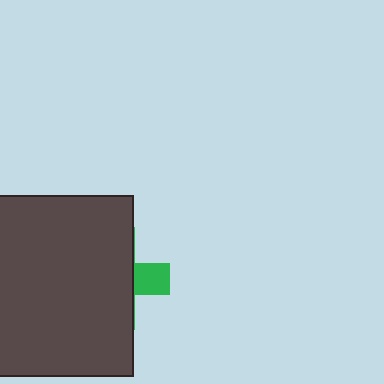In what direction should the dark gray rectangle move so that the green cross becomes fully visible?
The dark gray rectangle should move left. That is the shortest direction to clear the overlap and leave the green cross fully visible.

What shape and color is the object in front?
The object in front is a dark gray rectangle.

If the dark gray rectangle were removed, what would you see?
You would see the complete green cross.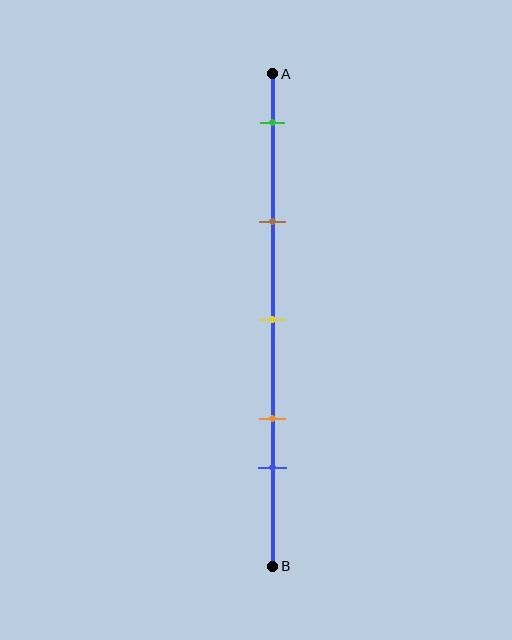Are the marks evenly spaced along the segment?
No, the marks are not evenly spaced.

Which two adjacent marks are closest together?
The orange and blue marks are the closest adjacent pair.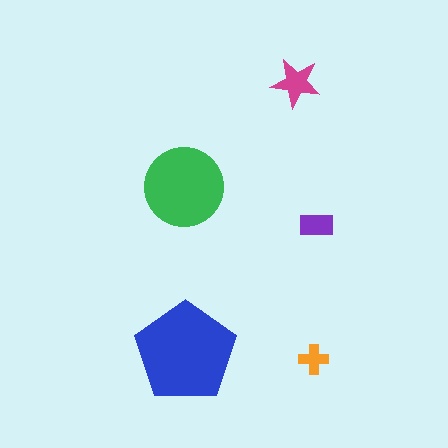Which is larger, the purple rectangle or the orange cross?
The purple rectangle.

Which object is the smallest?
The orange cross.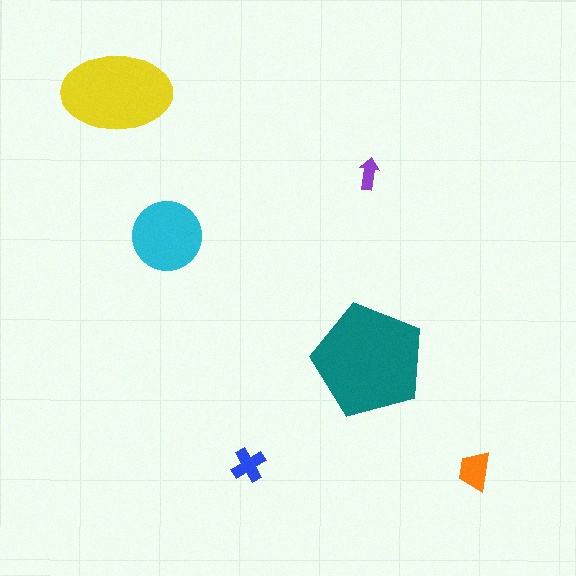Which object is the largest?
The teal pentagon.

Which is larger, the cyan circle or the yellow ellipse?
The yellow ellipse.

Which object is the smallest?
The purple arrow.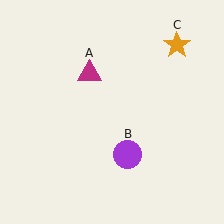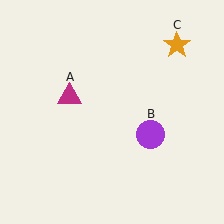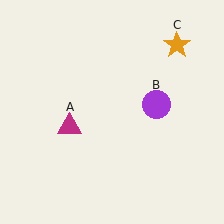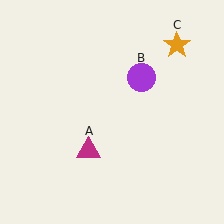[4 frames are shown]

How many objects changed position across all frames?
2 objects changed position: magenta triangle (object A), purple circle (object B).